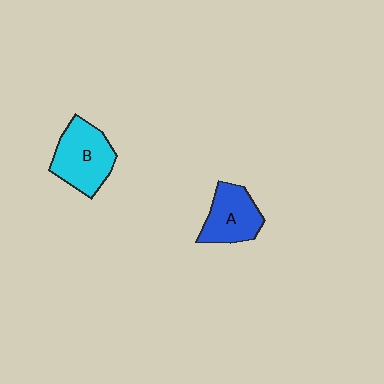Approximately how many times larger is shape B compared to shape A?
Approximately 1.2 times.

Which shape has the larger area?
Shape B (cyan).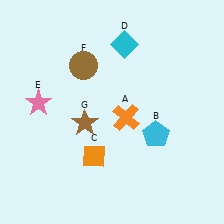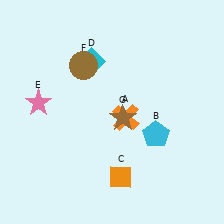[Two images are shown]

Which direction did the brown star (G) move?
The brown star (G) moved right.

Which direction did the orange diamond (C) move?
The orange diamond (C) moved right.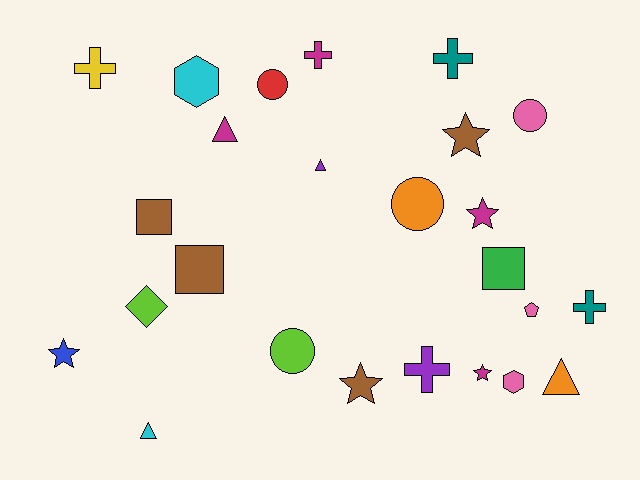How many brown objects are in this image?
There are 4 brown objects.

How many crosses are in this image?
There are 5 crosses.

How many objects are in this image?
There are 25 objects.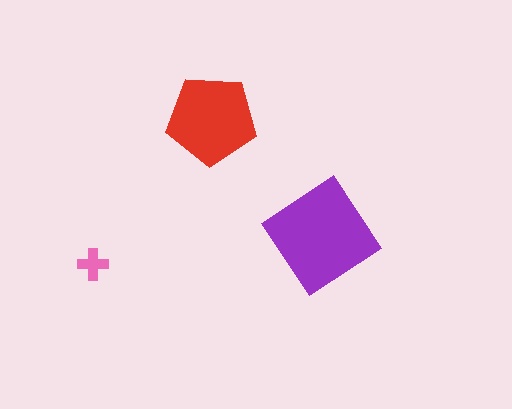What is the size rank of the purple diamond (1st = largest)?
1st.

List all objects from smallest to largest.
The pink cross, the red pentagon, the purple diamond.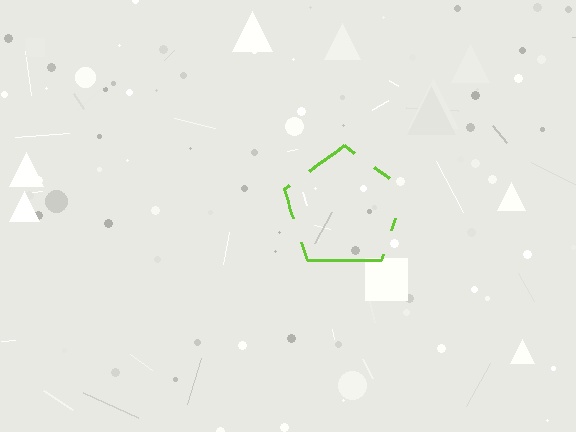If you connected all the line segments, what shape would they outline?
They would outline a pentagon.